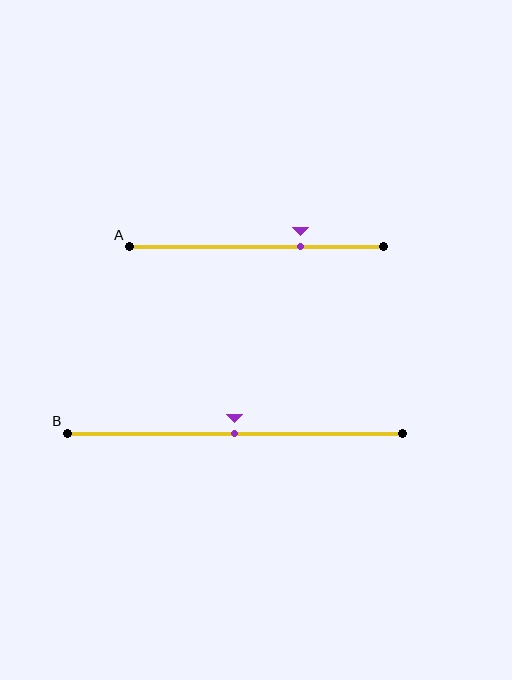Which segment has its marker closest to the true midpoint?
Segment B has its marker closest to the true midpoint.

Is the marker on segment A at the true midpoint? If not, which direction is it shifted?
No, the marker on segment A is shifted to the right by about 17% of the segment length.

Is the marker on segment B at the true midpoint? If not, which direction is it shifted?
Yes, the marker on segment B is at the true midpoint.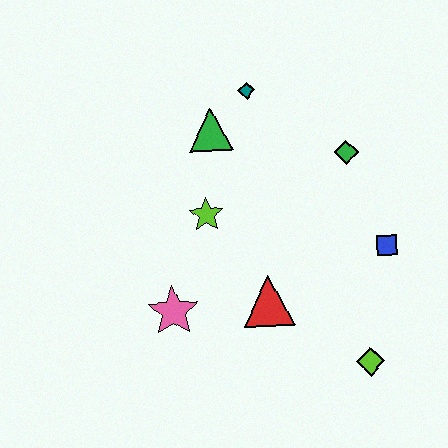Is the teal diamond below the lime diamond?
No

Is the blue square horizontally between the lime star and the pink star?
No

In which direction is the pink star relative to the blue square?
The pink star is to the left of the blue square.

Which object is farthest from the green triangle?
The lime diamond is farthest from the green triangle.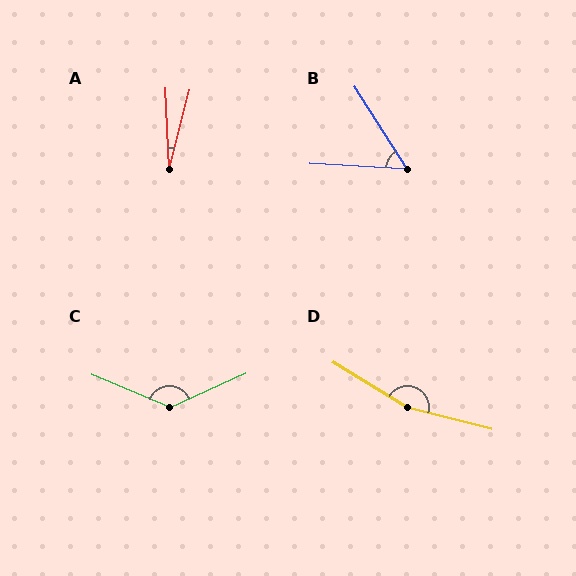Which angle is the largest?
D, at approximately 163 degrees.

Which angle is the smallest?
A, at approximately 17 degrees.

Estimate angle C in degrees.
Approximately 133 degrees.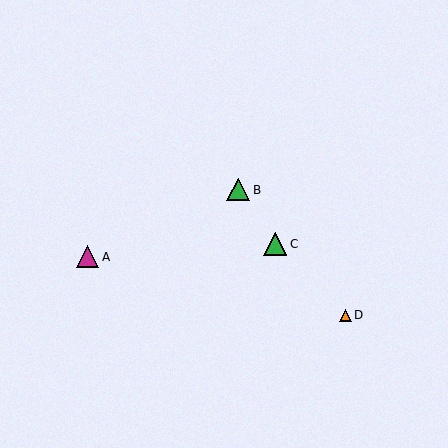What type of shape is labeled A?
Shape A is a magenta triangle.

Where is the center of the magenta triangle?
The center of the magenta triangle is at (88, 257).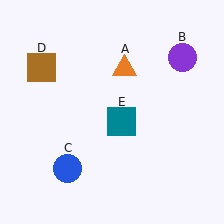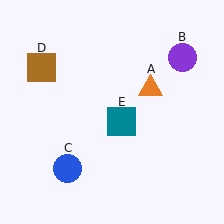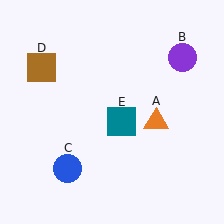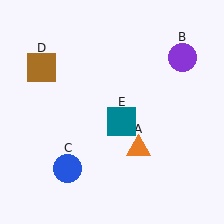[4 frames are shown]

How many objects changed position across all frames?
1 object changed position: orange triangle (object A).